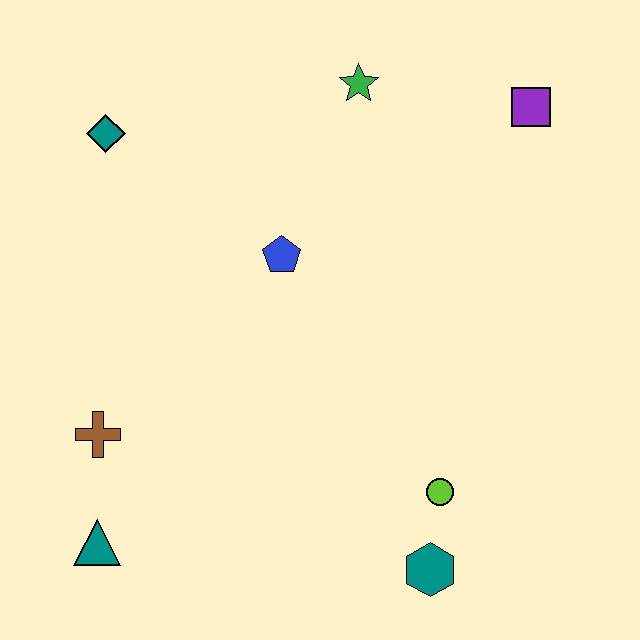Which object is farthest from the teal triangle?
The purple square is farthest from the teal triangle.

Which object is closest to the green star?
The purple square is closest to the green star.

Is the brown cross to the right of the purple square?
No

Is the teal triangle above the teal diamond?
No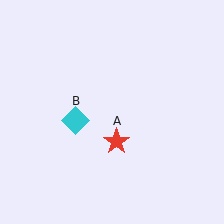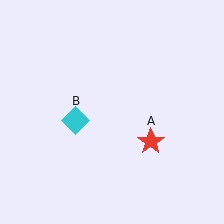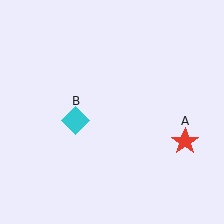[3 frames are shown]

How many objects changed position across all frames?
1 object changed position: red star (object A).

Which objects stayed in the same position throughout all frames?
Cyan diamond (object B) remained stationary.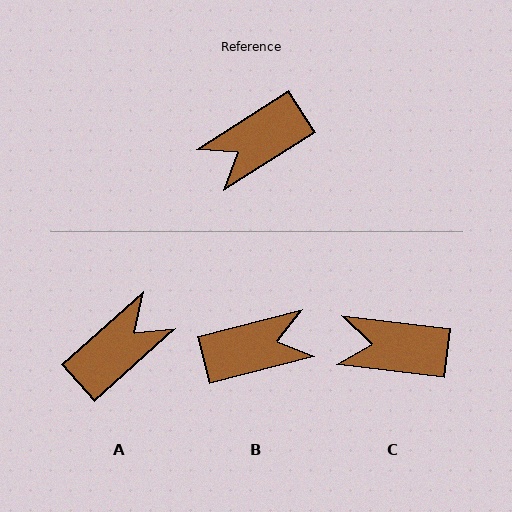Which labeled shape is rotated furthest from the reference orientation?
A, about 171 degrees away.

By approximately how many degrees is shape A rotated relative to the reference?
Approximately 171 degrees clockwise.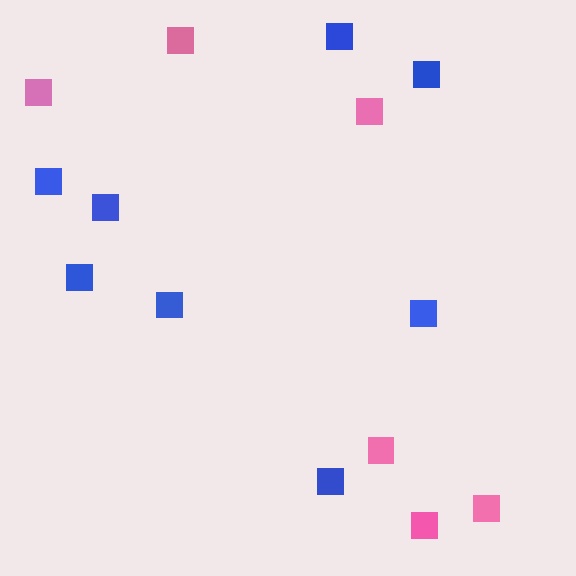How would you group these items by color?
There are 2 groups: one group of blue squares (8) and one group of pink squares (6).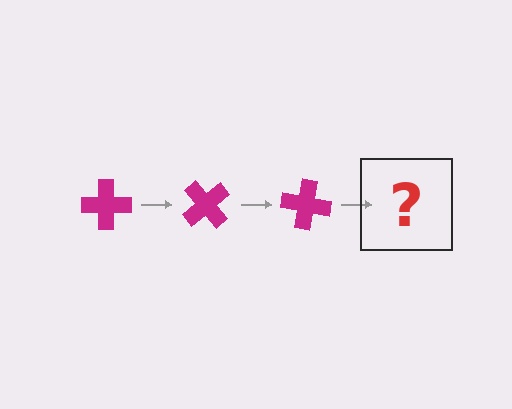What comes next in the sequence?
The next element should be a magenta cross rotated 150 degrees.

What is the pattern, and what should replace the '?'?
The pattern is that the cross rotates 50 degrees each step. The '?' should be a magenta cross rotated 150 degrees.